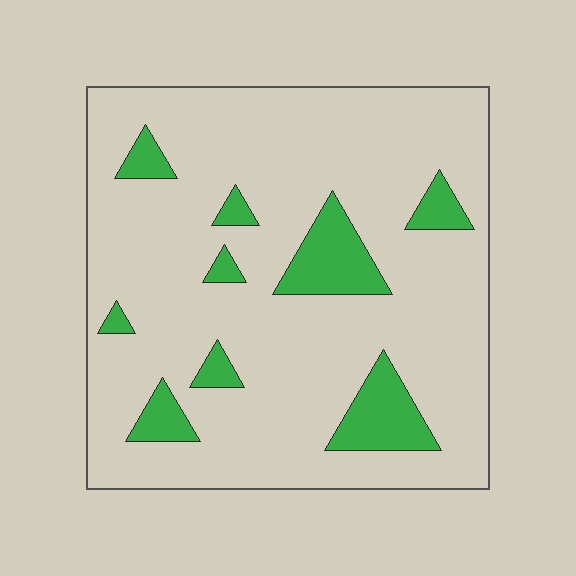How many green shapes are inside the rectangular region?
9.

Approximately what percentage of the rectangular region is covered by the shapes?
Approximately 15%.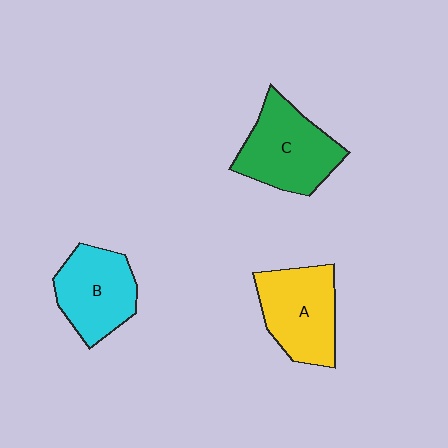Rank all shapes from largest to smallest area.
From largest to smallest: C (green), A (yellow), B (cyan).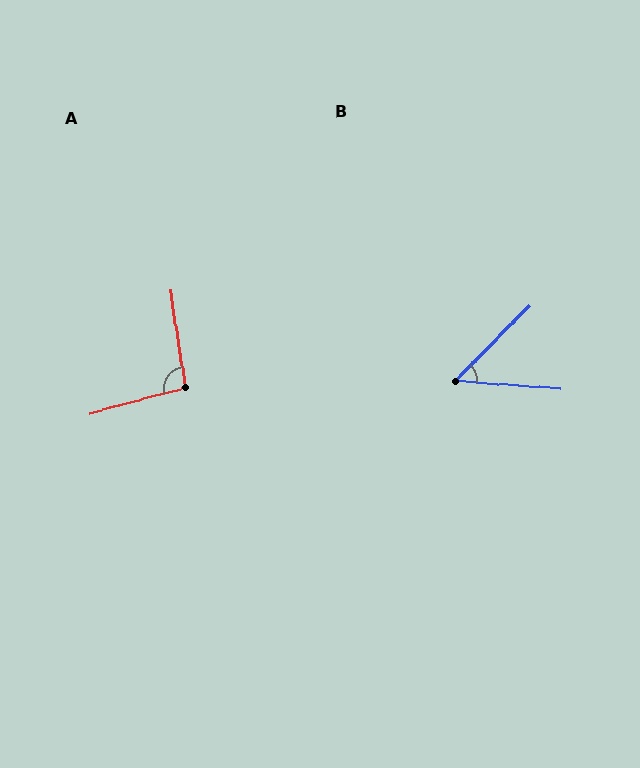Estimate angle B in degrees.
Approximately 49 degrees.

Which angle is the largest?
A, at approximately 96 degrees.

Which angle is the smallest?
B, at approximately 49 degrees.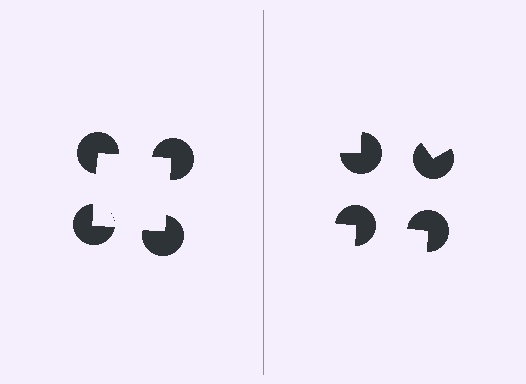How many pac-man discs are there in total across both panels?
8 — 4 on each side.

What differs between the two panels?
The pac-man discs are positioned identically on both sides; only the wedge orientations differ. On the left they align to a square; on the right they are misaligned.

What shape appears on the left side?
An illusory square.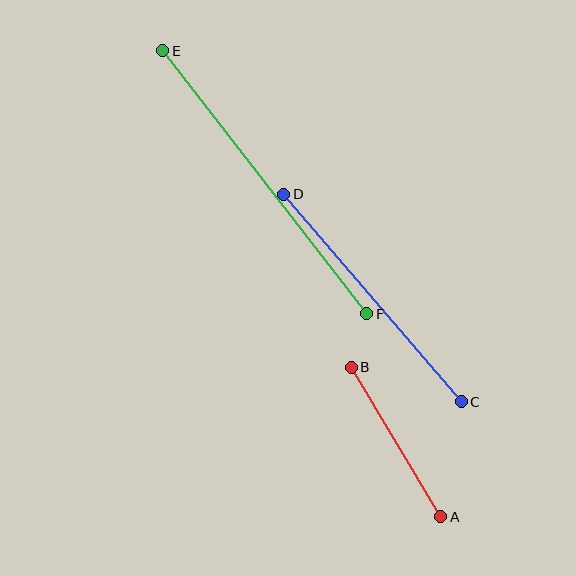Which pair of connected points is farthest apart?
Points E and F are farthest apart.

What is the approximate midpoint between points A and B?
The midpoint is at approximately (396, 442) pixels.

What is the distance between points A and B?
The distance is approximately 174 pixels.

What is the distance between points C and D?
The distance is approximately 273 pixels.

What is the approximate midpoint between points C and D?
The midpoint is at approximately (373, 298) pixels.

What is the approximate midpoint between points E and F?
The midpoint is at approximately (265, 182) pixels.